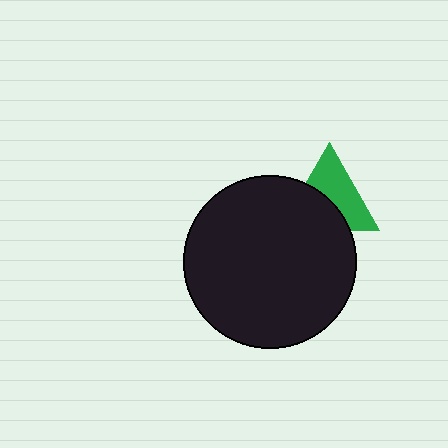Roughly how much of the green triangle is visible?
About half of it is visible (roughly 55%).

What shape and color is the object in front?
The object in front is a black circle.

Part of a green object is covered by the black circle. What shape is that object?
It is a triangle.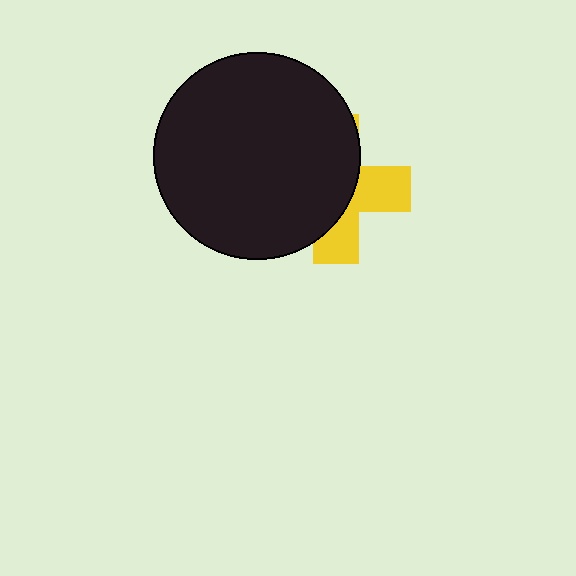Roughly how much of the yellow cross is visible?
A small part of it is visible (roughly 39%).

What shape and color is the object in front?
The object in front is a black circle.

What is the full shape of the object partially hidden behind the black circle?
The partially hidden object is a yellow cross.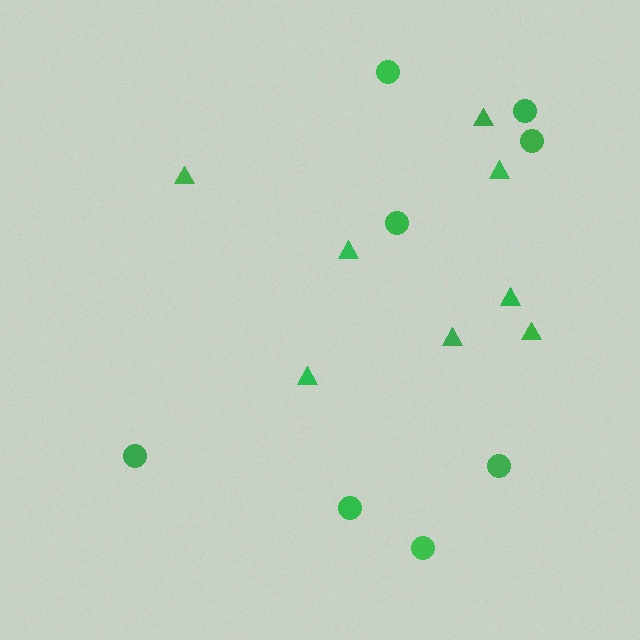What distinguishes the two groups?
There are 2 groups: one group of circles (8) and one group of triangles (8).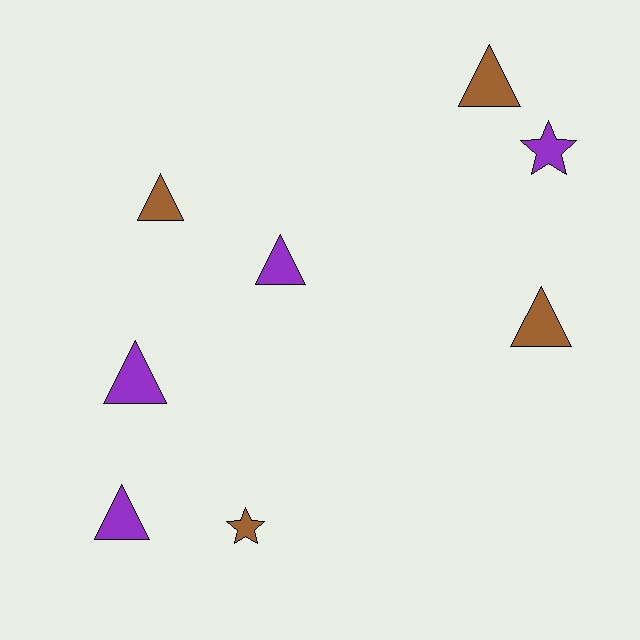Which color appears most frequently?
Purple, with 4 objects.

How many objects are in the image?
There are 8 objects.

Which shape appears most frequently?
Triangle, with 6 objects.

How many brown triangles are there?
There are 3 brown triangles.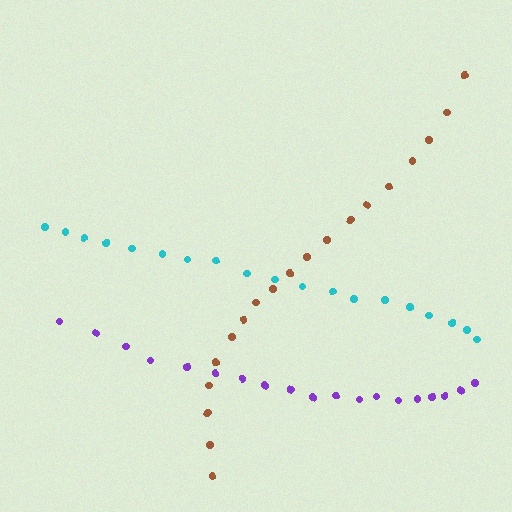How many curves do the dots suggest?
There are 3 distinct paths.